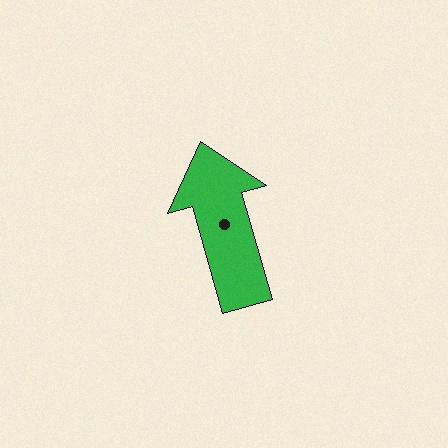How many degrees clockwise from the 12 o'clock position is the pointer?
Approximately 344 degrees.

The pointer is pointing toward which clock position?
Roughly 11 o'clock.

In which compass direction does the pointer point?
North.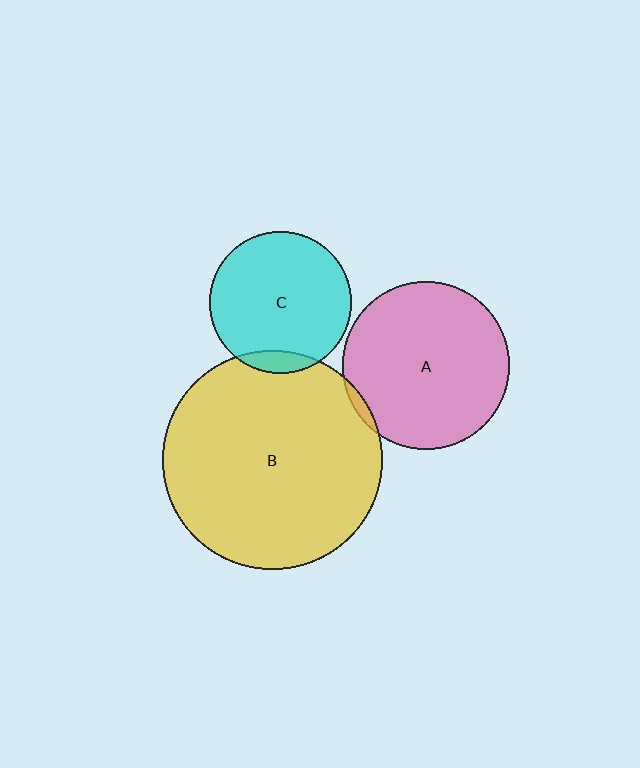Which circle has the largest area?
Circle B (yellow).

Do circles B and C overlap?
Yes.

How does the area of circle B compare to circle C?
Approximately 2.4 times.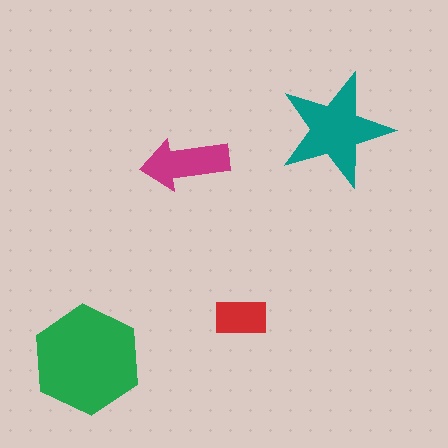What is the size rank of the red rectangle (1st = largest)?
4th.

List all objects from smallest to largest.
The red rectangle, the magenta arrow, the teal star, the green hexagon.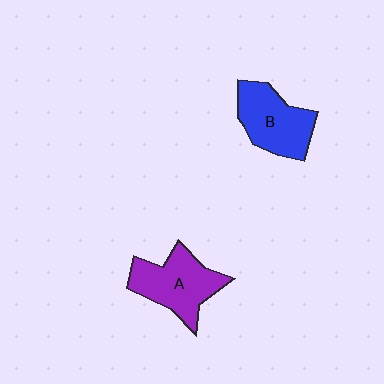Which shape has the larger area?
Shape A (purple).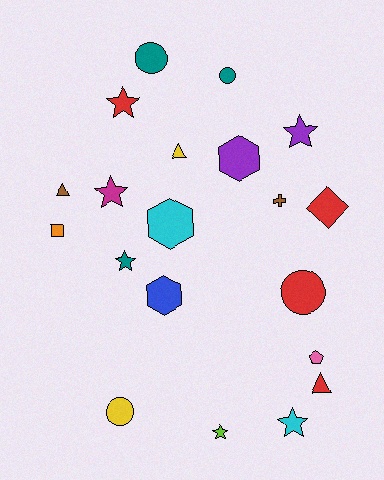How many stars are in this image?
There are 6 stars.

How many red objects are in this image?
There are 4 red objects.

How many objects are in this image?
There are 20 objects.